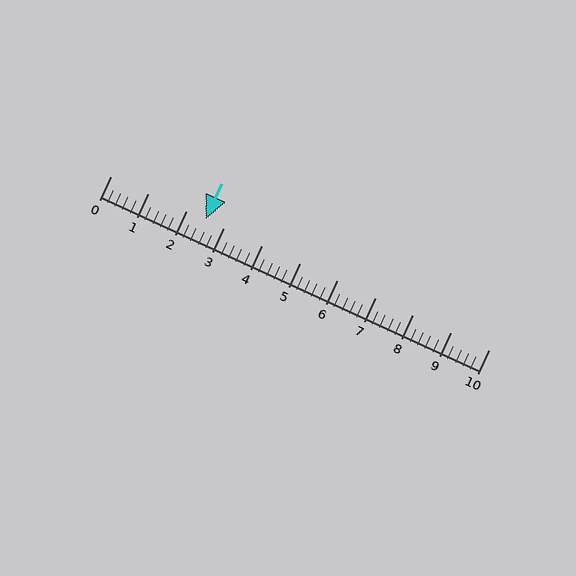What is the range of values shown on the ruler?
The ruler shows values from 0 to 10.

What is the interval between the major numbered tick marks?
The major tick marks are spaced 1 units apart.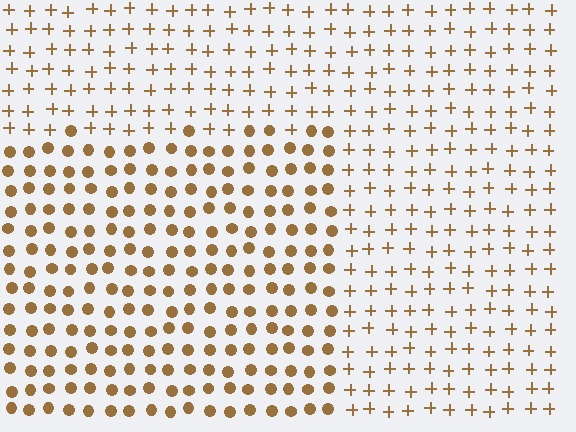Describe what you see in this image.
The image is filled with small brown elements arranged in a uniform grid. A rectangle-shaped region contains circles, while the surrounding area contains plus signs. The boundary is defined purely by the change in element shape.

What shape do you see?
I see a rectangle.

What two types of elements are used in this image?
The image uses circles inside the rectangle region and plus signs outside it.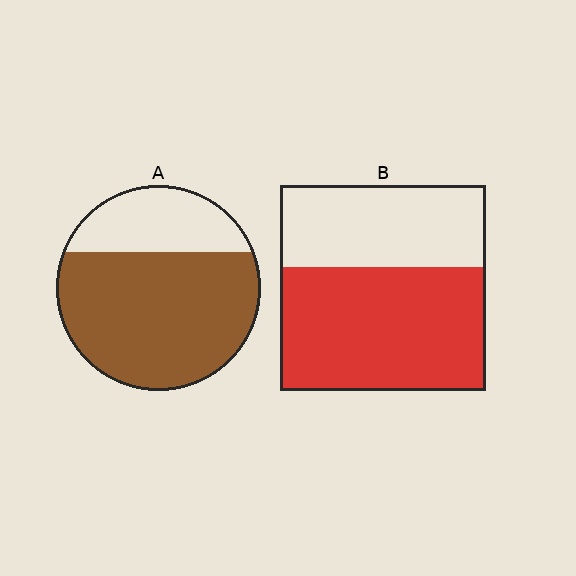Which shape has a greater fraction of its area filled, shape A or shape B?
Shape A.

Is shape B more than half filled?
Yes.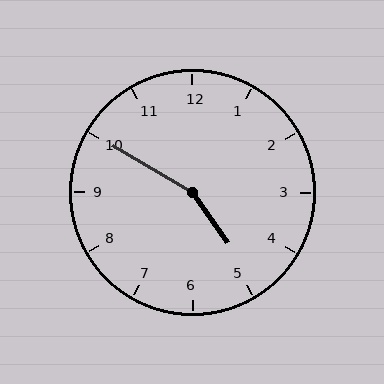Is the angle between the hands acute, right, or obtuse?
It is obtuse.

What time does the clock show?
4:50.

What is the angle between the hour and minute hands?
Approximately 155 degrees.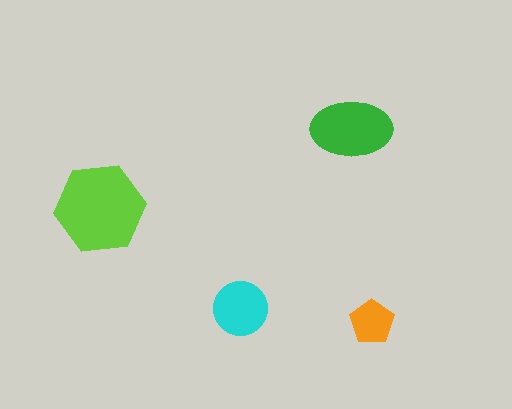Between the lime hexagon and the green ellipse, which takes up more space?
The lime hexagon.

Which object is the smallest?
The orange pentagon.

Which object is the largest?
The lime hexagon.